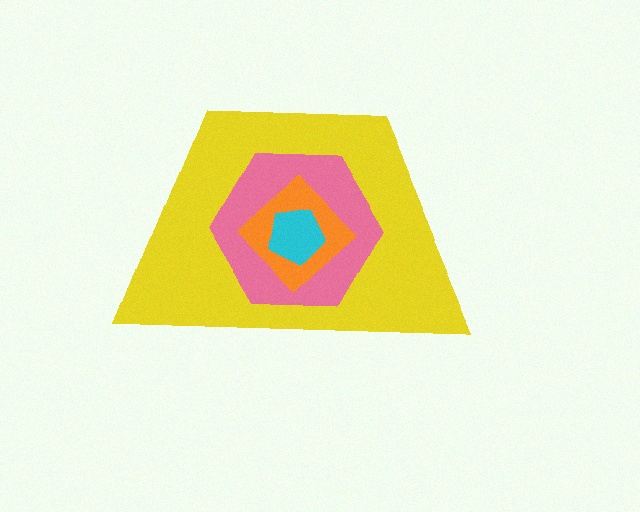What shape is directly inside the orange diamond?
The cyan pentagon.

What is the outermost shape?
The yellow trapezoid.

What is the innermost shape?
The cyan pentagon.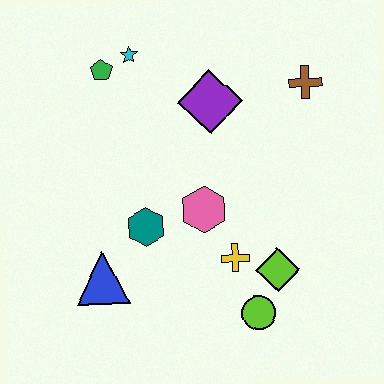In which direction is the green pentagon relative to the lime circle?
The green pentagon is above the lime circle.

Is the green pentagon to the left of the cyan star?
Yes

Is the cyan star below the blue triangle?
No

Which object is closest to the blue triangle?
The teal hexagon is closest to the blue triangle.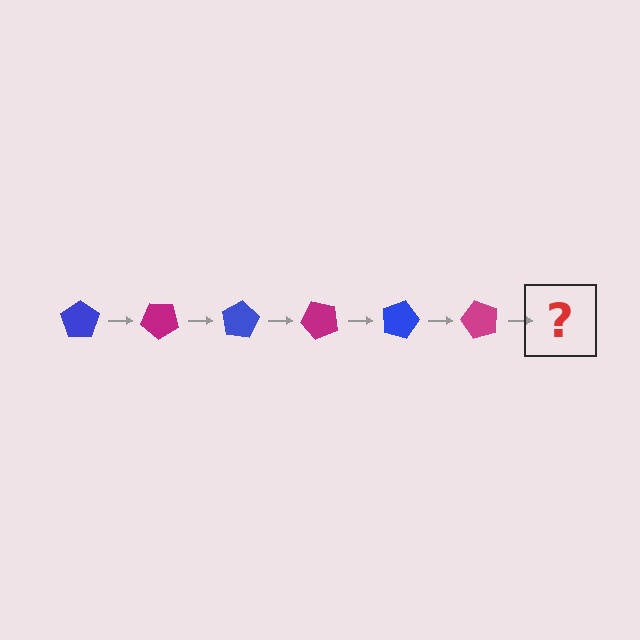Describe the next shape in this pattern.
It should be a blue pentagon, rotated 240 degrees from the start.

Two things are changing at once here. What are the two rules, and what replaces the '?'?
The two rules are that it rotates 40 degrees each step and the color cycles through blue and magenta. The '?' should be a blue pentagon, rotated 240 degrees from the start.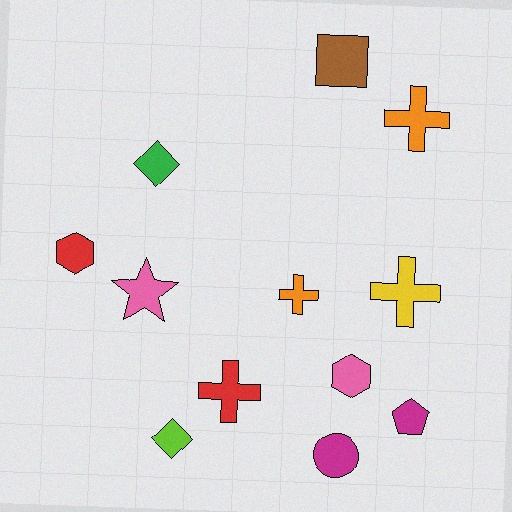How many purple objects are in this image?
There are no purple objects.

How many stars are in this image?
There is 1 star.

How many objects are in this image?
There are 12 objects.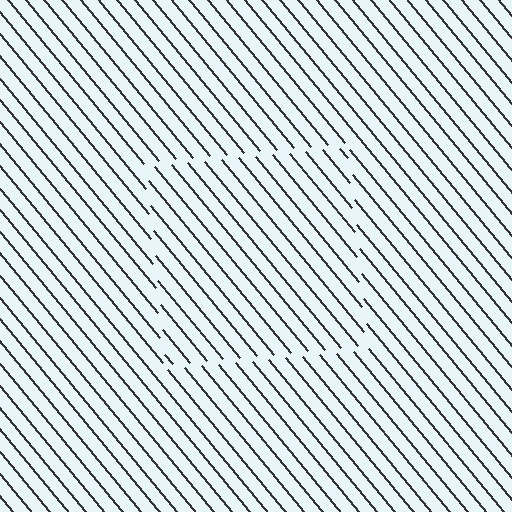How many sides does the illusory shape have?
4 sides — the line-ends trace a square.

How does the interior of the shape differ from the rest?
The interior of the shape contains the same grating, shifted by half a period — the contour is defined by the phase discontinuity where line-ends from the inner and outer gratings abut.